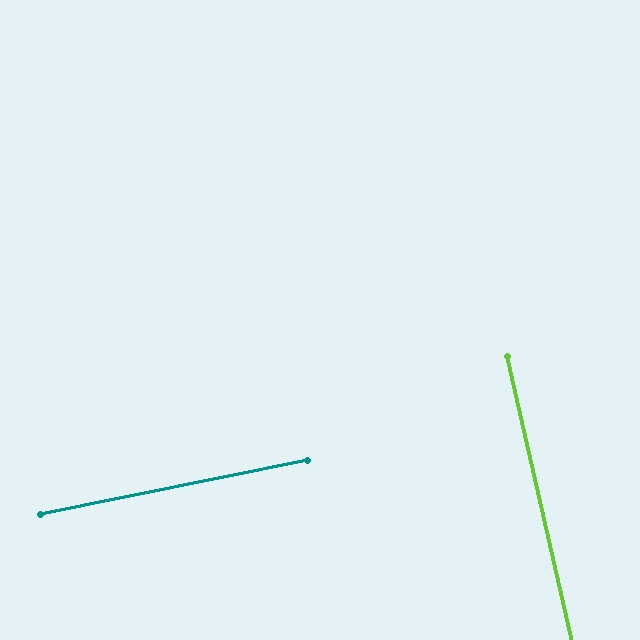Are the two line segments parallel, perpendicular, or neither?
Perpendicular — they meet at approximately 89°.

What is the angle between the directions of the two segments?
Approximately 89 degrees.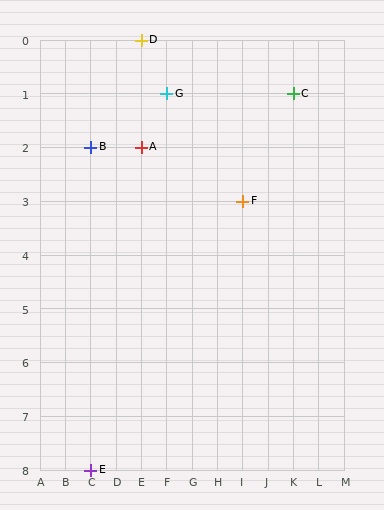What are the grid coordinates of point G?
Point G is at grid coordinates (F, 1).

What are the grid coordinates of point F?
Point F is at grid coordinates (I, 3).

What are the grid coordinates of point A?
Point A is at grid coordinates (E, 2).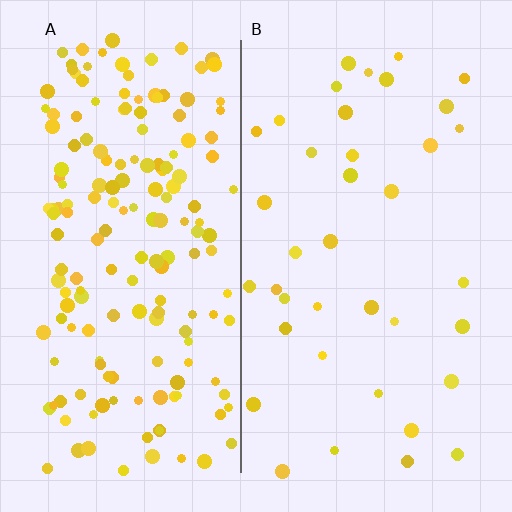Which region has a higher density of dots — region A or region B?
A (the left).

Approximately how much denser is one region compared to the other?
Approximately 4.6× — region A over region B.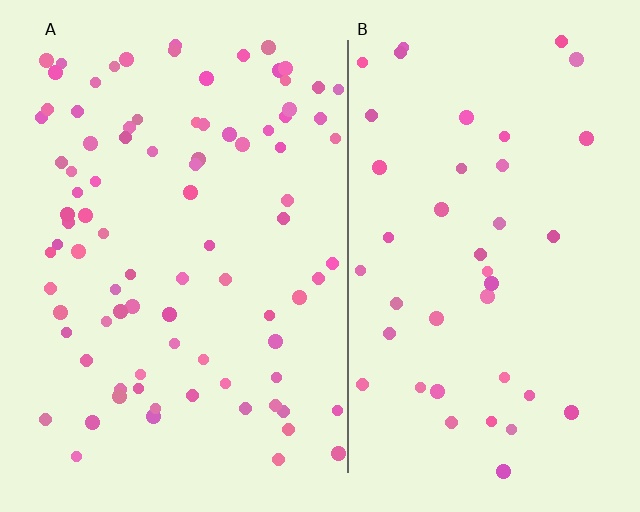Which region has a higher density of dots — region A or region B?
A (the left).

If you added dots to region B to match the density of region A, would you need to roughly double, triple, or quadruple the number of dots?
Approximately double.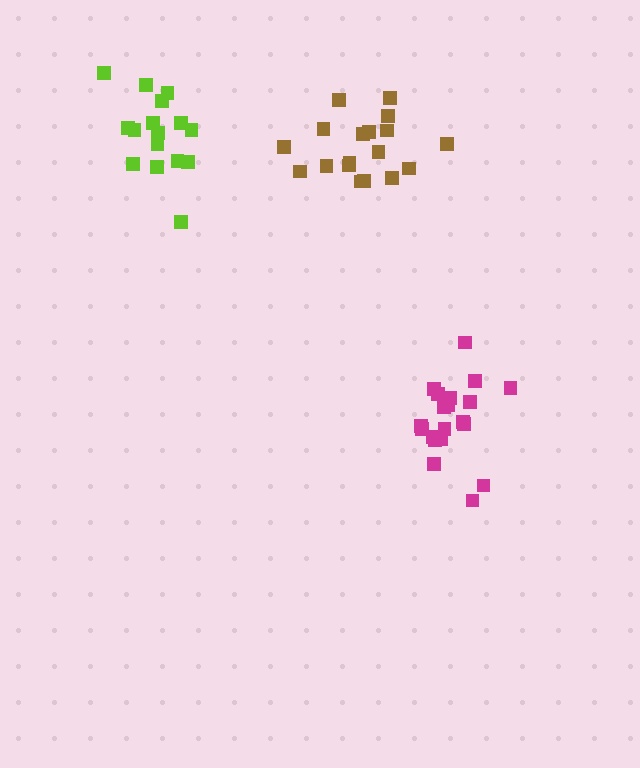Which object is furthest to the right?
The magenta cluster is rightmost.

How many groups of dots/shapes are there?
There are 3 groups.